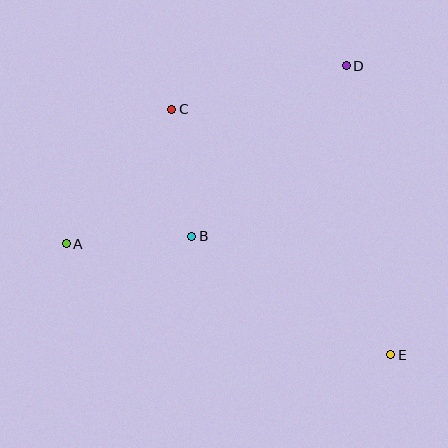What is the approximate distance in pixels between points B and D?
The distance between B and D is approximately 230 pixels.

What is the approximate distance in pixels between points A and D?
The distance between A and D is approximately 332 pixels.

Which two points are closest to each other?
Points A and B are closest to each other.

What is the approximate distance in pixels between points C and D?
The distance between C and D is approximately 180 pixels.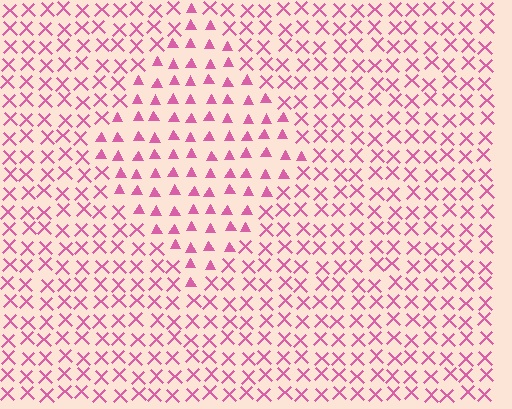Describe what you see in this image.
The image is filled with small pink elements arranged in a uniform grid. A diamond-shaped region contains triangles, while the surrounding area contains X marks. The boundary is defined purely by the change in element shape.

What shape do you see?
I see a diamond.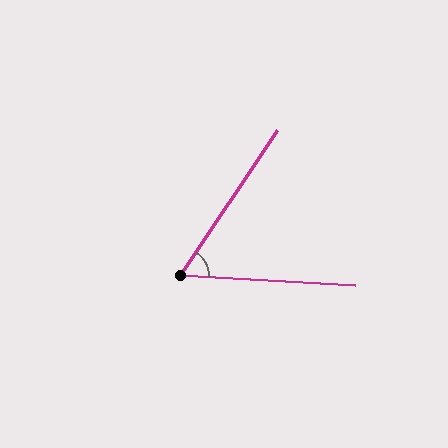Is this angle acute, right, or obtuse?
It is acute.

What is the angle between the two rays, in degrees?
Approximately 60 degrees.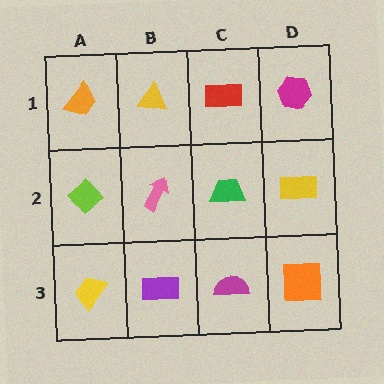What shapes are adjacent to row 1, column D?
A yellow rectangle (row 2, column D), a red rectangle (row 1, column C).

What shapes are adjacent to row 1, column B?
A pink arrow (row 2, column B), an orange trapezoid (row 1, column A), a red rectangle (row 1, column C).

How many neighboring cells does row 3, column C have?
3.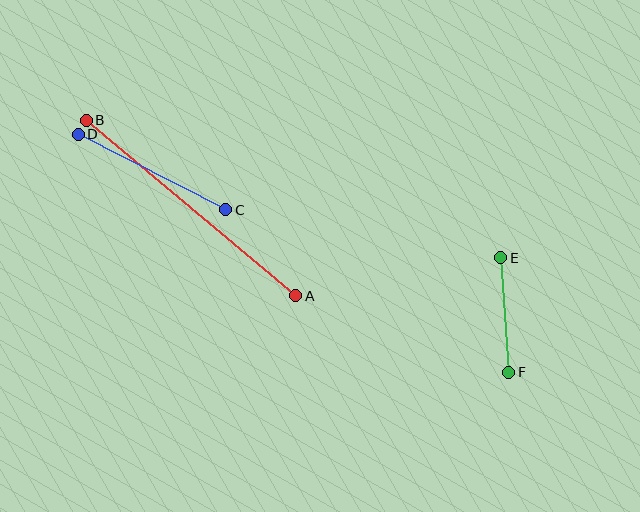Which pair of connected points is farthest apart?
Points A and B are farthest apart.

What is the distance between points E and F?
The distance is approximately 115 pixels.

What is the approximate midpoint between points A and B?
The midpoint is at approximately (191, 208) pixels.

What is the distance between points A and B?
The distance is approximately 273 pixels.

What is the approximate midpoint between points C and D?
The midpoint is at approximately (152, 172) pixels.